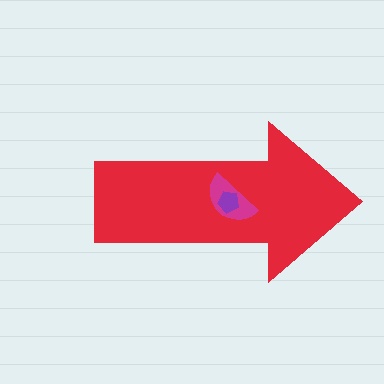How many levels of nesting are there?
3.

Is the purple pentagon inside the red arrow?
Yes.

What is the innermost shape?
The purple pentagon.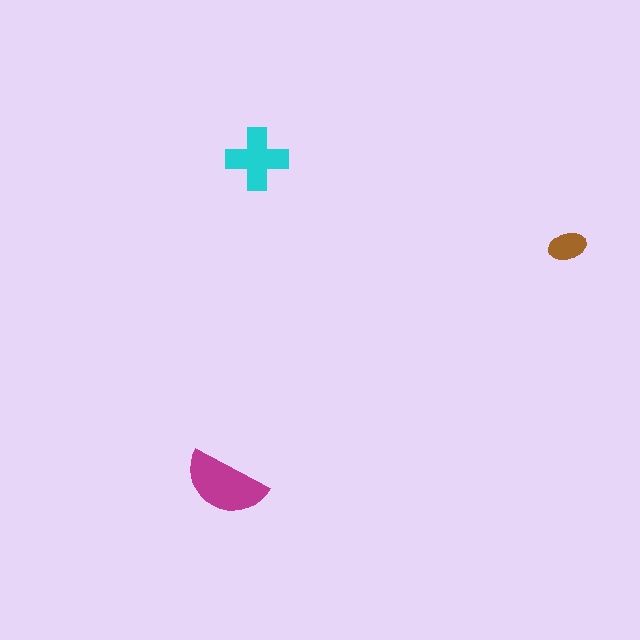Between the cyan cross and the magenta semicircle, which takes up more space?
The magenta semicircle.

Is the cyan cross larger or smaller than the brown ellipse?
Larger.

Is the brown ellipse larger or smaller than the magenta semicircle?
Smaller.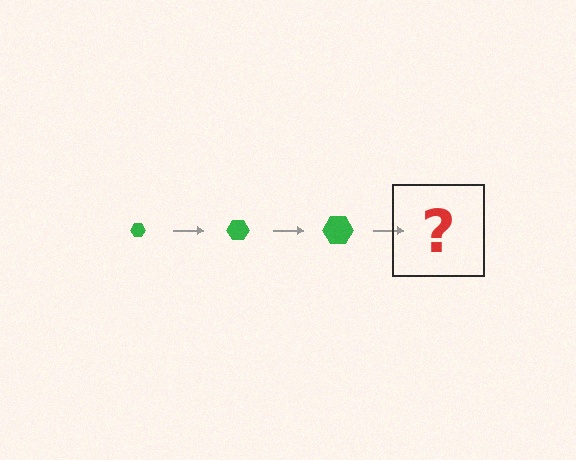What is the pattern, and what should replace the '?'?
The pattern is that the hexagon gets progressively larger each step. The '?' should be a green hexagon, larger than the previous one.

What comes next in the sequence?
The next element should be a green hexagon, larger than the previous one.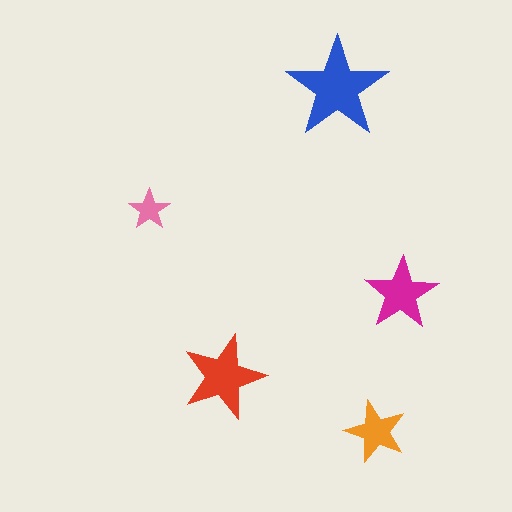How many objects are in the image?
There are 5 objects in the image.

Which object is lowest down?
The orange star is bottommost.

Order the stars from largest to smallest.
the blue one, the red one, the magenta one, the orange one, the pink one.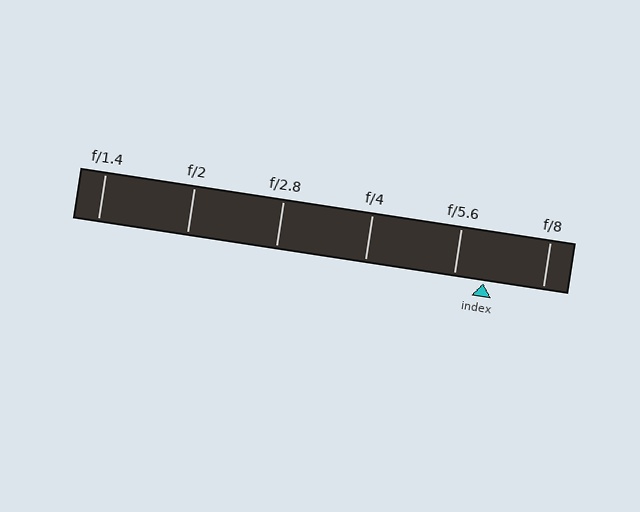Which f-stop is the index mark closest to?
The index mark is closest to f/5.6.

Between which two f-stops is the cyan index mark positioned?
The index mark is between f/5.6 and f/8.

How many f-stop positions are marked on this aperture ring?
There are 6 f-stop positions marked.